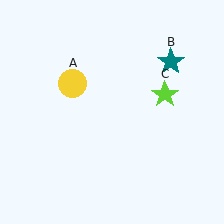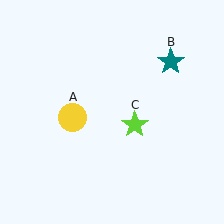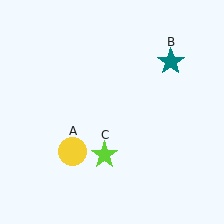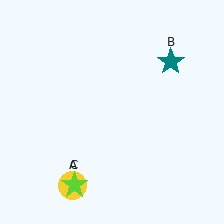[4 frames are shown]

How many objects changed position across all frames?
2 objects changed position: yellow circle (object A), lime star (object C).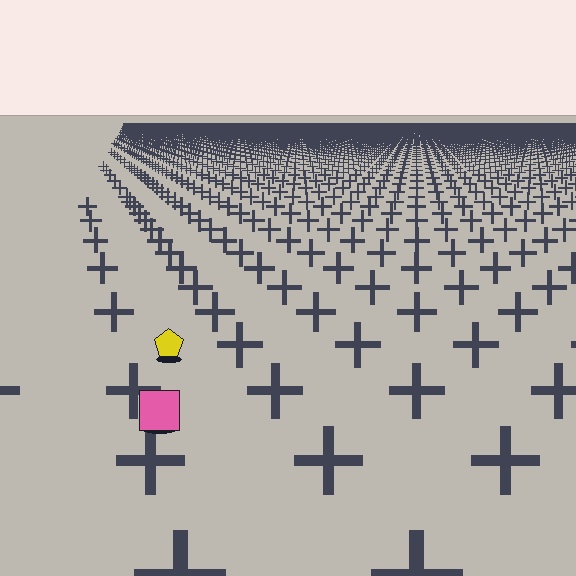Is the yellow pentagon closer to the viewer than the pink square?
No. The pink square is closer — you can tell from the texture gradient: the ground texture is coarser near it.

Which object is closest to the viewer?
The pink square is closest. The texture marks near it are larger and more spread out.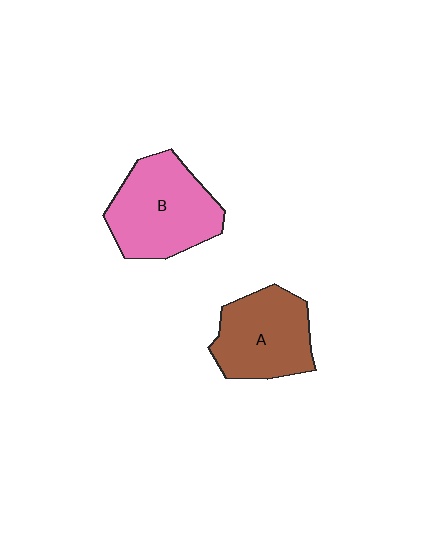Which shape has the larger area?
Shape B (pink).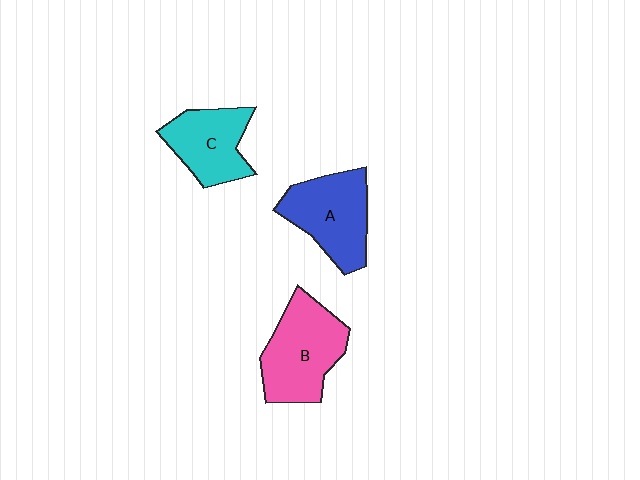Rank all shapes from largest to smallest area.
From largest to smallest: B (pink), A (blue), C (cyan).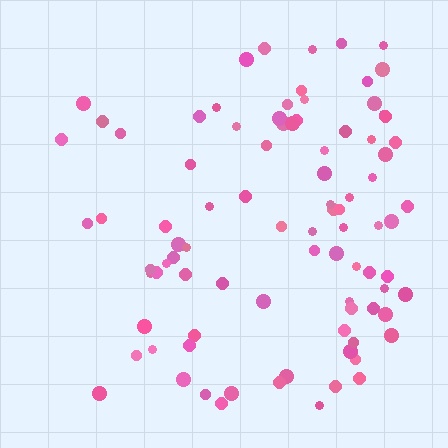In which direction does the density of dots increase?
From left to right, with the right side densest.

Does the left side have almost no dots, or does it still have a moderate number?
Still a moderate number, just noticeably fewer than the right.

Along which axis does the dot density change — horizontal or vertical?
Horizontal.